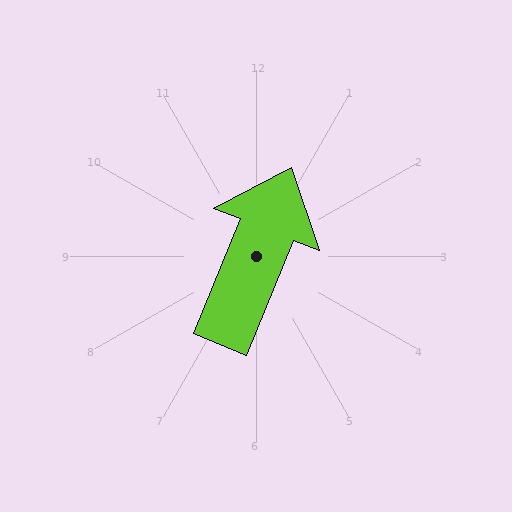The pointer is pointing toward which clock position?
Roughly 1 o'clock.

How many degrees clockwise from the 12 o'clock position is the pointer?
Approximately 22 degrees.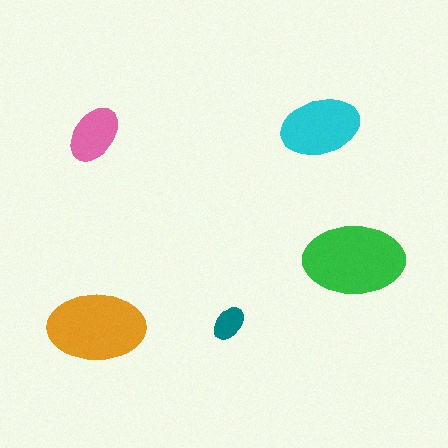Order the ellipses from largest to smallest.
the green one, the orange one, the cyan one, the pink one, the teal one.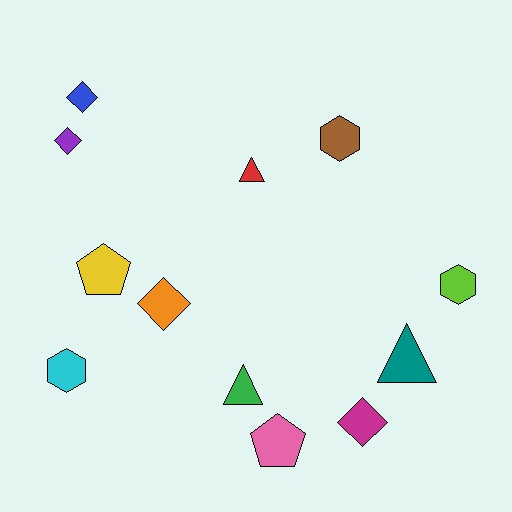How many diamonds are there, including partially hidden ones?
There are 4 diamonds.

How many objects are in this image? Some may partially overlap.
There are 12 objects.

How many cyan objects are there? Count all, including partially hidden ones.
There is 1 cyan object.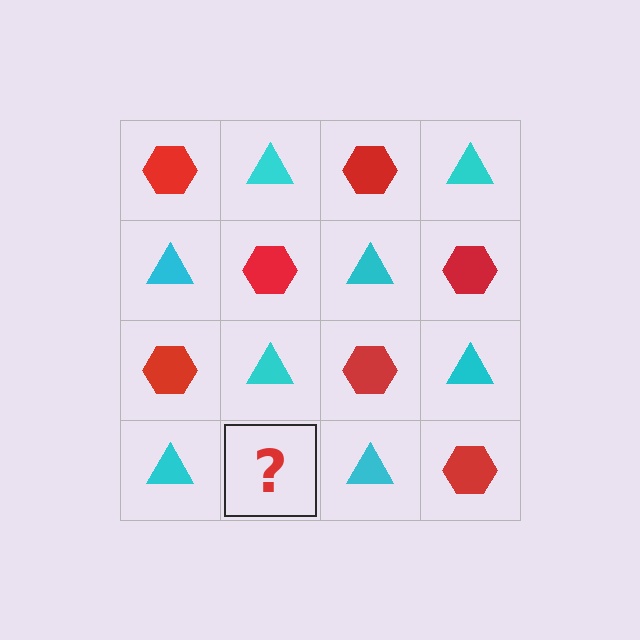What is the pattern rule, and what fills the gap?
The rule is that it alternates red hexagon and cyan triangle in a checkerboard pattern. The gap should be filled with a red hexagon.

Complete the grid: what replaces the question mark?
The question mark should be replaced with a red hexagon.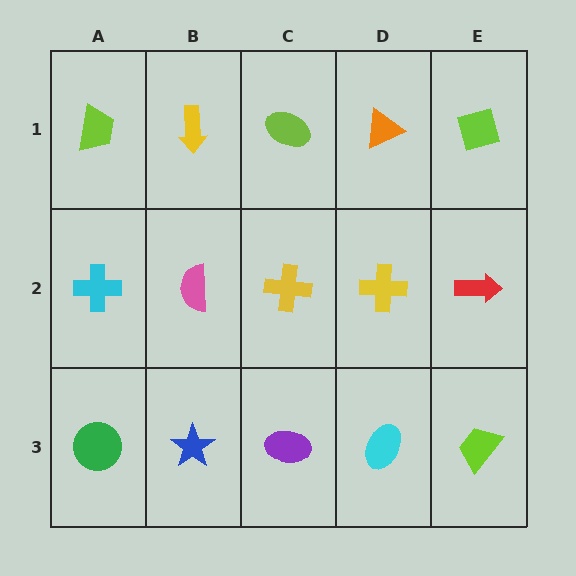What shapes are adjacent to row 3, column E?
A red arrow (row 2, column E), a cyan ellipse (row 3, column D).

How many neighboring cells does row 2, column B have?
4.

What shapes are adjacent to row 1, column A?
A cyan cross (row 2, column A), a yellow arrow (row 1, column B).